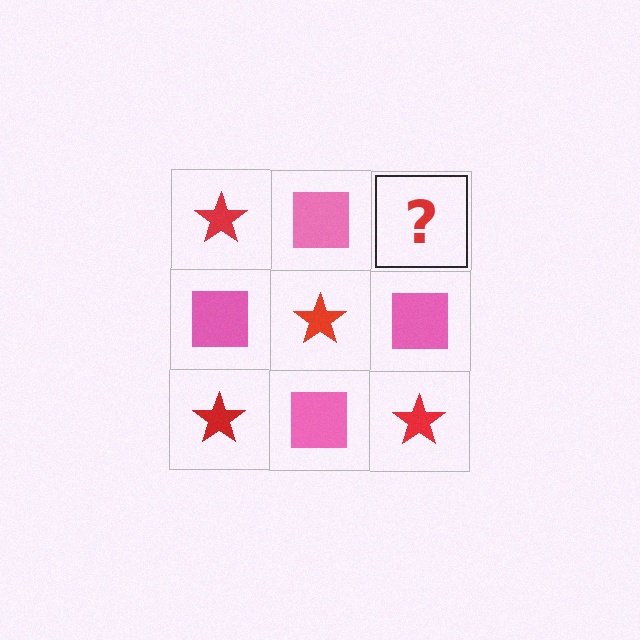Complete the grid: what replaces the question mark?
The question mark should be replaced with a red star.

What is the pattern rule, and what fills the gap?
The rule is that it alternates red star and pink square in a checkerboard pattern. The gap should be filled with a red star.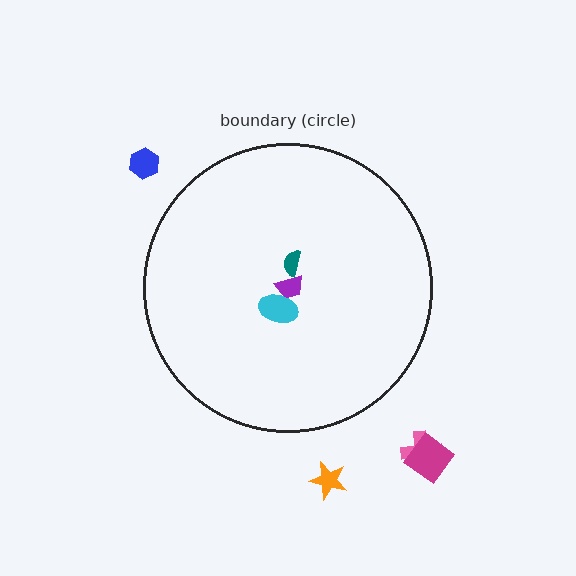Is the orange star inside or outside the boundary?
Outside.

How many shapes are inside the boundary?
3 inside, 4 outside.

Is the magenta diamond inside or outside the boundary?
Outside.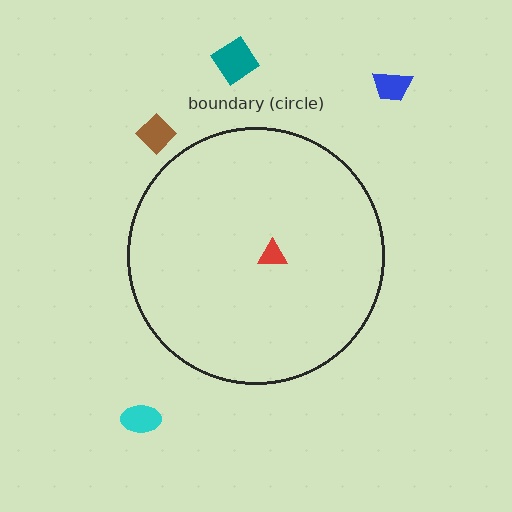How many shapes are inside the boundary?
1 inside, 4 outside.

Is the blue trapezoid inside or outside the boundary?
Outside.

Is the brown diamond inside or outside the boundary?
Outside.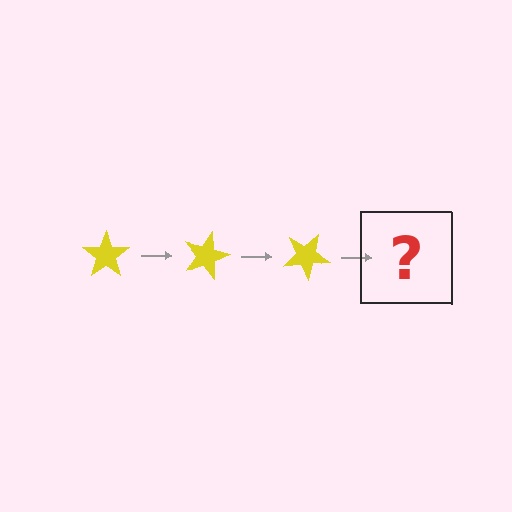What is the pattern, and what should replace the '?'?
The pattern is that the star rotates 15 degrees each step. The '?' should be a yellow star rotated 45 degrees.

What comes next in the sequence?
The next element should be a yellow star rotated 45 degrees.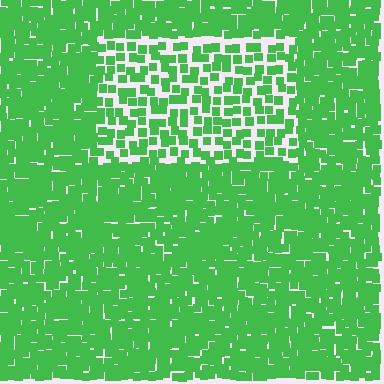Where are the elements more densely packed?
The elements are more densely packed outside the rectangle boundary.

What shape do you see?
I see a rectangle.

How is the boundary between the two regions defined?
The boundary is defined by a change in element density (approximately 2.0x ratio). All elements are the same color, size, and shape.